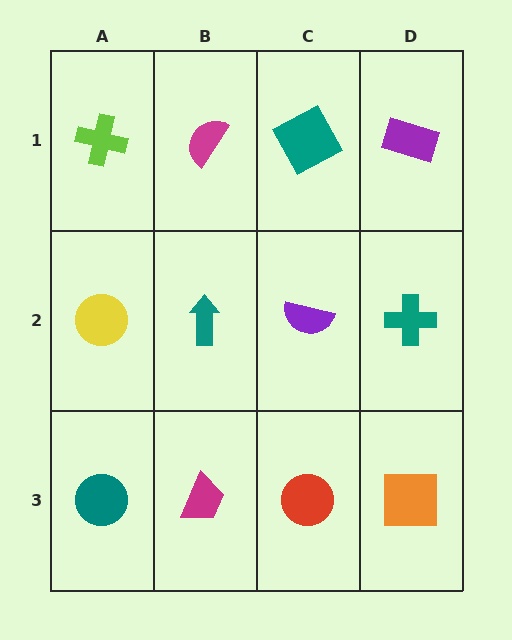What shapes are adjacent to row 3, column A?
A yellow circle (row 2, column A), a magenta trapezoid (row 3, column B).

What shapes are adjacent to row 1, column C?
A purple semicircle (row 2, column C), a magenta semicircle (row 1, column B), a purple rectangle (row 1, column D).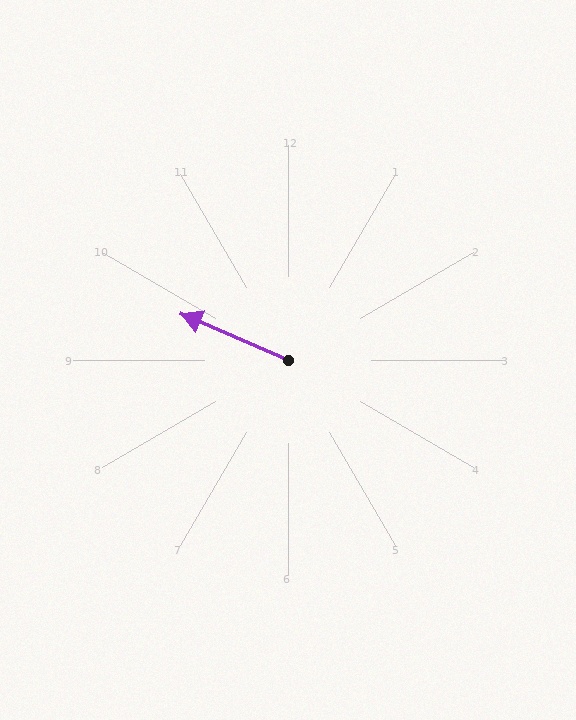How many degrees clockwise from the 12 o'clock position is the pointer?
Approximately 293 degrees.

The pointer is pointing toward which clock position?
Roughly 10 o'clock.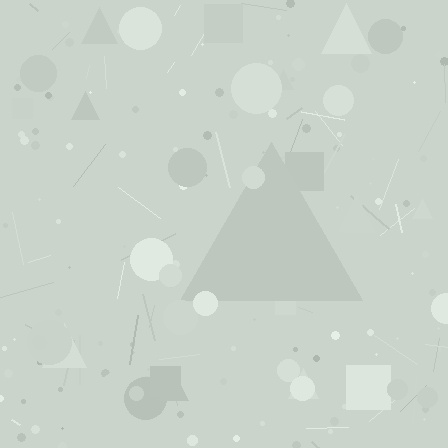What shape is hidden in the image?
A triangle is hidden in the image.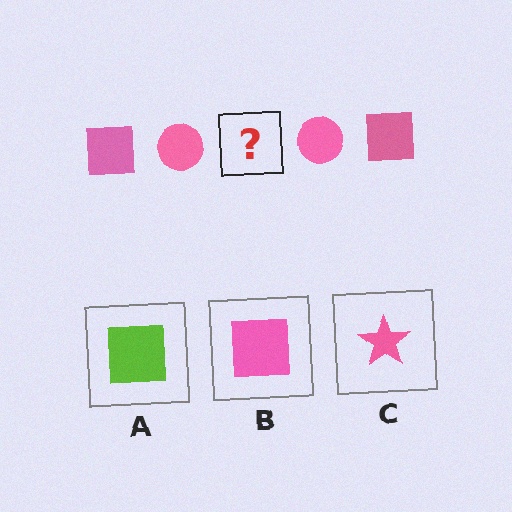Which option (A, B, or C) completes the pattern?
B.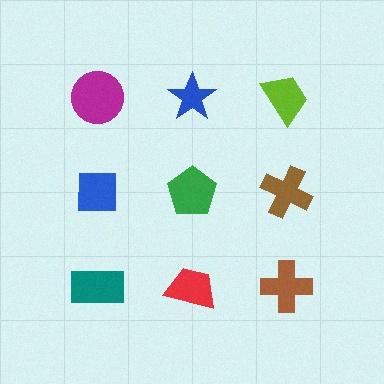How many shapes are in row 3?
3 shapes.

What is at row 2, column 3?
A brown cross.